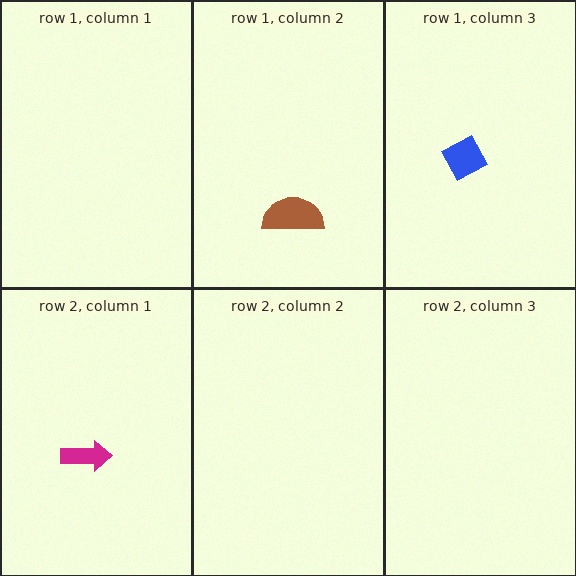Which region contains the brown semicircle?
The row 1, column 2 region.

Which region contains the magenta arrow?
The row 2, column 1 region.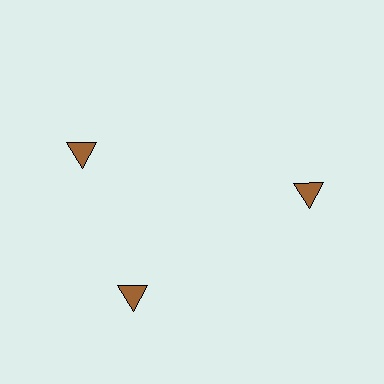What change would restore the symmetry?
The symmetry would be restored by rotating it back into even spacing with its neighbors so that all 3 triangles sit at equal angles and equal distance from the center.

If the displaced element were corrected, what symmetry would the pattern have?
It would have 3-fold rotational symmetry — the pattern would map onto itself every 120 degrees.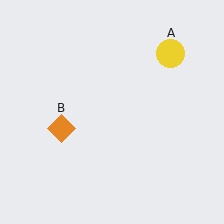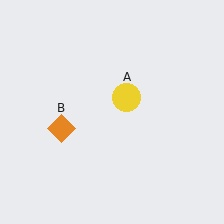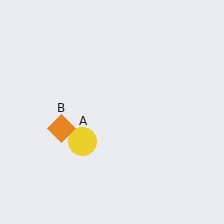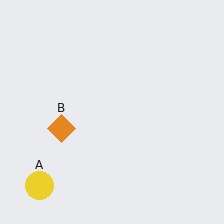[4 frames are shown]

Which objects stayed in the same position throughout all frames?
Orange diamond (object B) remained stationary.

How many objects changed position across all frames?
1 object changed position: yellow circle (object A).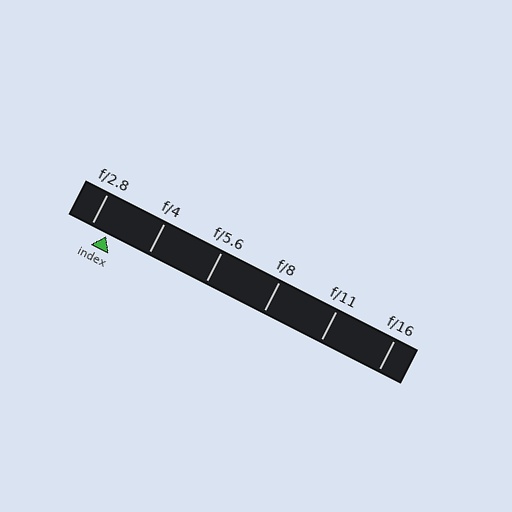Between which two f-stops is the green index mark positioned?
The index mark is between f/2.8 and f/4.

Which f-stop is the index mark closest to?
The index mark is closest to f/2.8.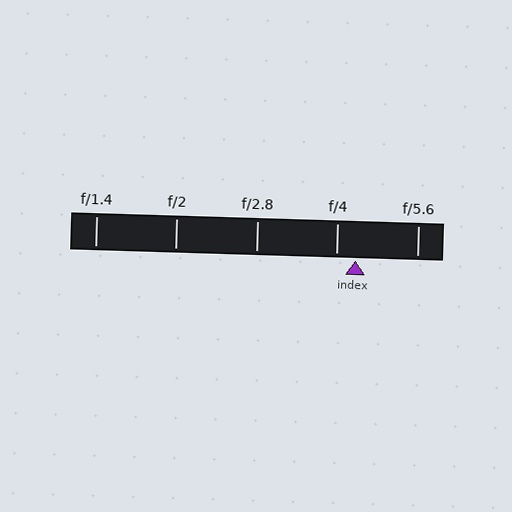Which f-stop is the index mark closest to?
The index mark is closest to f/4.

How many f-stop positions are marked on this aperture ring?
There are 5 f-stop positions marked.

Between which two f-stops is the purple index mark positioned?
The index mark is between f/4 and f/5.6.